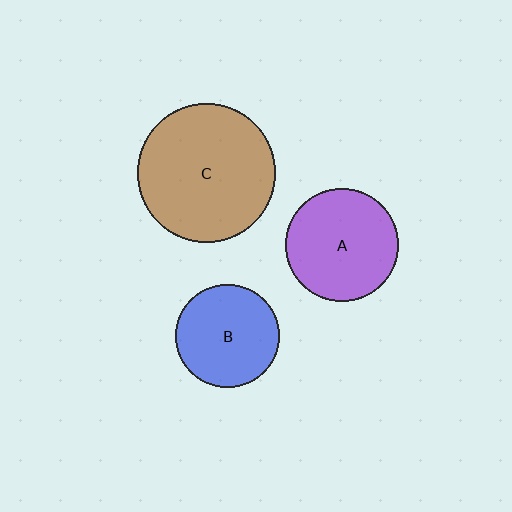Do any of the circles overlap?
No, none of the circles overlap.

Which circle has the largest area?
Circle C (brown).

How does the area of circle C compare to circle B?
Approximately 1.8 times.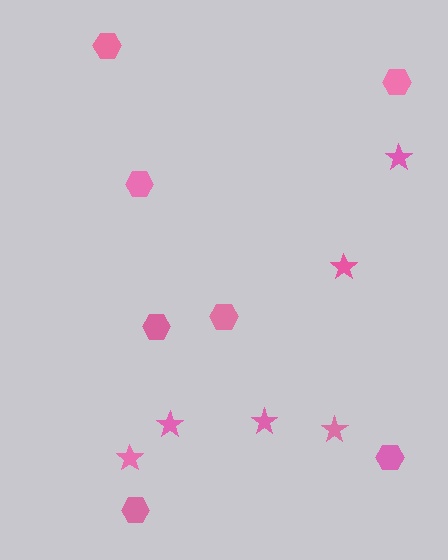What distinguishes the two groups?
There are 2 groups: one group of hexagons (7) and one group of stars (6).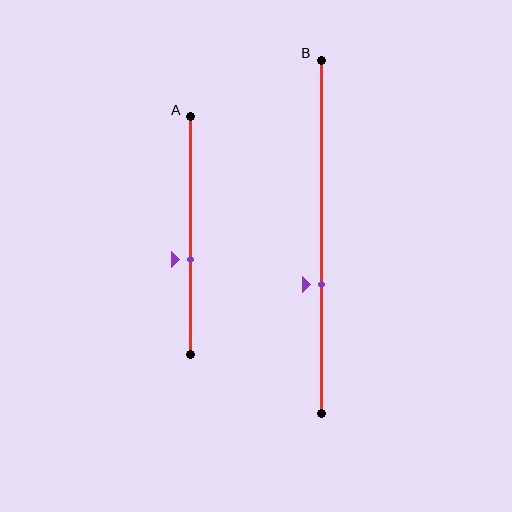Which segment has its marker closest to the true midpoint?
Segment A has its marker closest to the true midpoint.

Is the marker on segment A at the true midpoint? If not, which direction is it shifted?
No, the marker on segment A is shifted downward by about 10% of the segment length.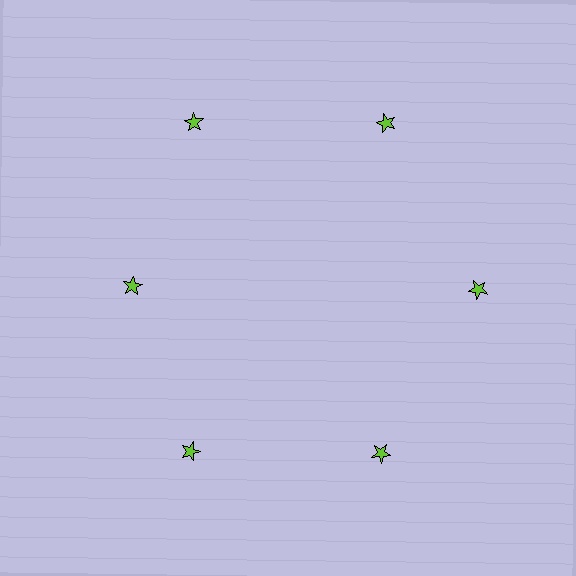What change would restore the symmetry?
The symmetry would be restored by moving it outward, back onto the ring so that all 6 stars sit at equal angles and equal distance from the center.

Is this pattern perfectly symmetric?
No. The 6 lime stars are arranged in a ring, but one element near the 9 o'clock position is pulled inward toward the center, breaking the 6-fold rotational symmetry.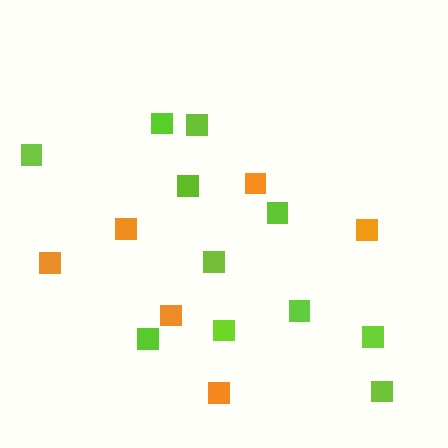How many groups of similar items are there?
There are 2 groups: one group of lime squares (11) and one group of orange squares (6).